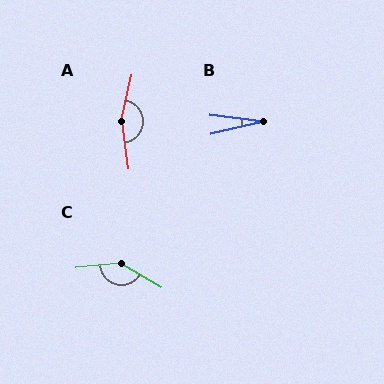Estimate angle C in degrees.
Approximately 144 degrees.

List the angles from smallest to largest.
B (21°), C (144°), A (159°).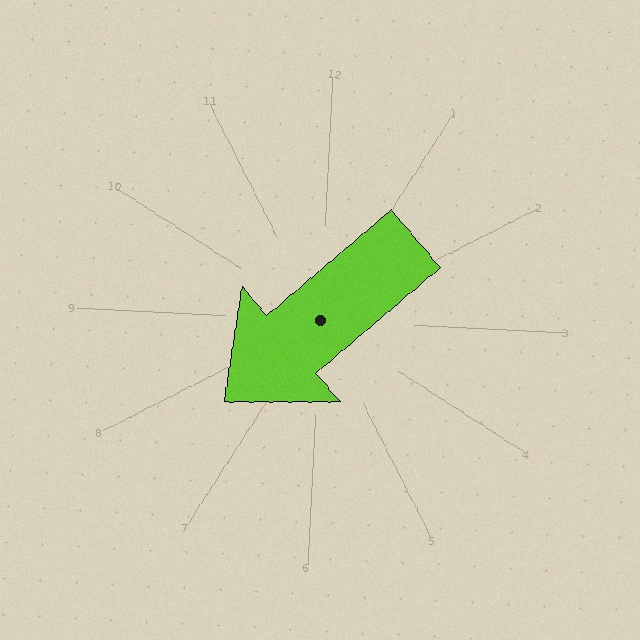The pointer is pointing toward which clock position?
Roughly 8 o'clock.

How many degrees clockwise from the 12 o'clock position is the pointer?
Approximately 227 degrees.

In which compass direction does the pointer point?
Southwest.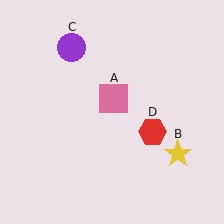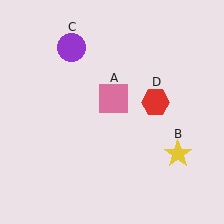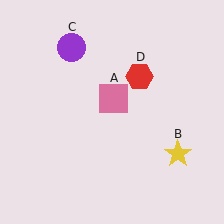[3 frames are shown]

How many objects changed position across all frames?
1 object changed position: red hexagon (object D).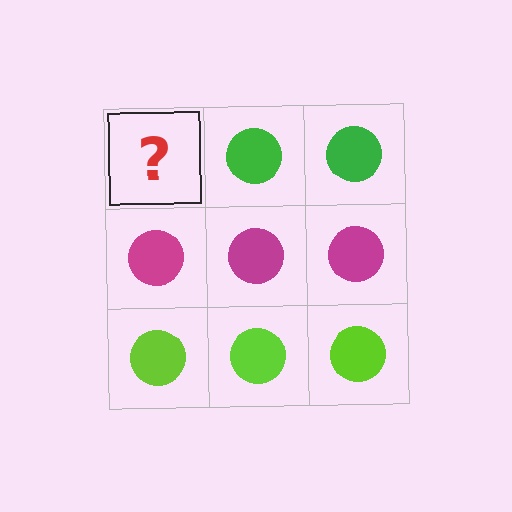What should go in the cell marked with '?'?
The missing cell should contain a green circle.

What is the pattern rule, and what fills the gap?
The rule is that each row has a consistent color. The gap should be filled with a green circle.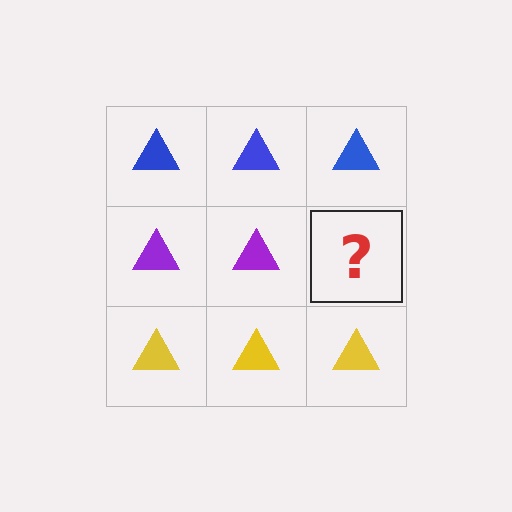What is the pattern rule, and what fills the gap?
The rule is that each row has a consistent color. The gap should be filled with a purple triangle.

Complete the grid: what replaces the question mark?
The question mark should be replaced with a purple triangle.